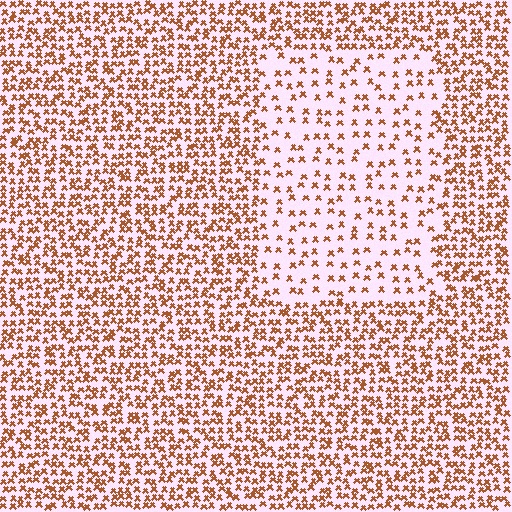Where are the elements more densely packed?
The elements are more densely packed outside the rectangle boundary.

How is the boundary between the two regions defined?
The boundary is defined by a change in element density (approximately 2.4x ratio). All elements are the same color, size, and shape.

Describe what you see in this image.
The image contains small brown elements arranged at two different densities. A rectangle-shaped region is visible where the elements are less densely packed than the surrounding area.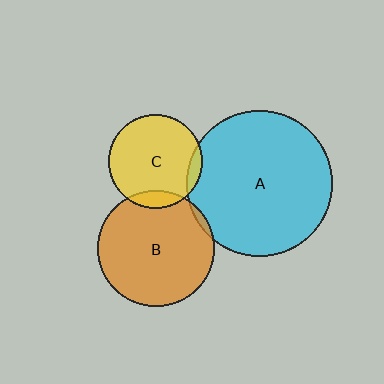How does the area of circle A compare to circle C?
Approximately 2.4 times.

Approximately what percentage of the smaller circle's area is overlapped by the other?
Approximately 10%.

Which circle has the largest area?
Circle A (cyan).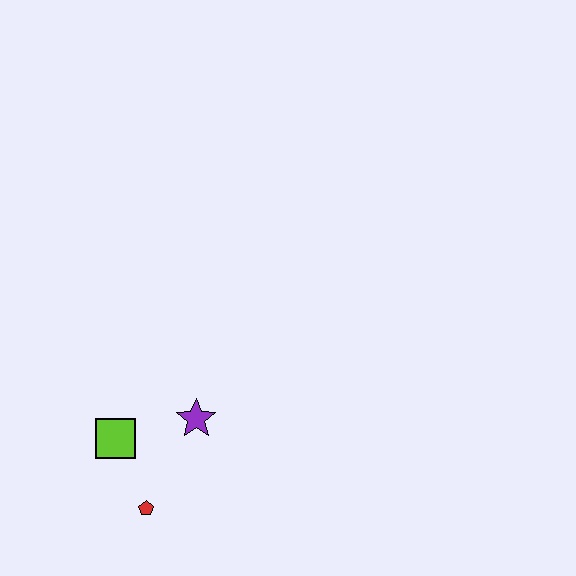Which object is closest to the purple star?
The lime square is closest to the purple star.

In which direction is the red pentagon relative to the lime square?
The red pentagon is below the lime square.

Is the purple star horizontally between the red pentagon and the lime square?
No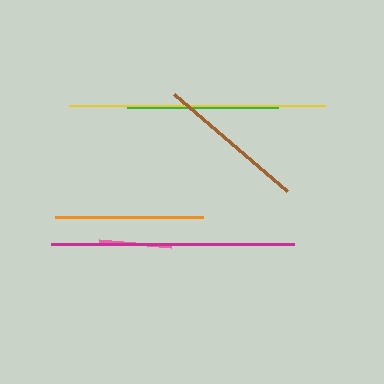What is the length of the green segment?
The green segment is approximately 152 pixels long.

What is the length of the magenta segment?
The magenta segment is approximately 242 pixels long.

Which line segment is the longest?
The yellow line is the longest at approximately 256 pixels.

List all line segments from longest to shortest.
From longest to shortest: yellow, magenta, green, brown, orange, pink.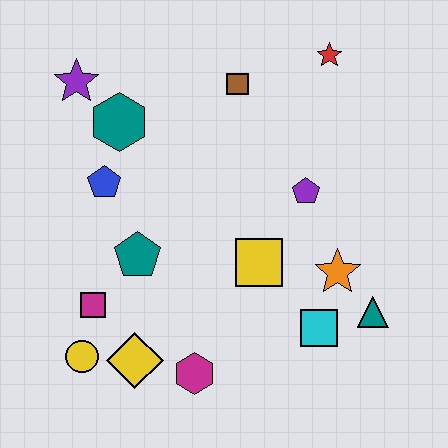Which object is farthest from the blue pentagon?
The teal triangle is farthest from the blue pentagon.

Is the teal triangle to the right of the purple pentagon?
Yes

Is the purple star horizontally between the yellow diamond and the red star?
No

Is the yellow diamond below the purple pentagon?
Yes